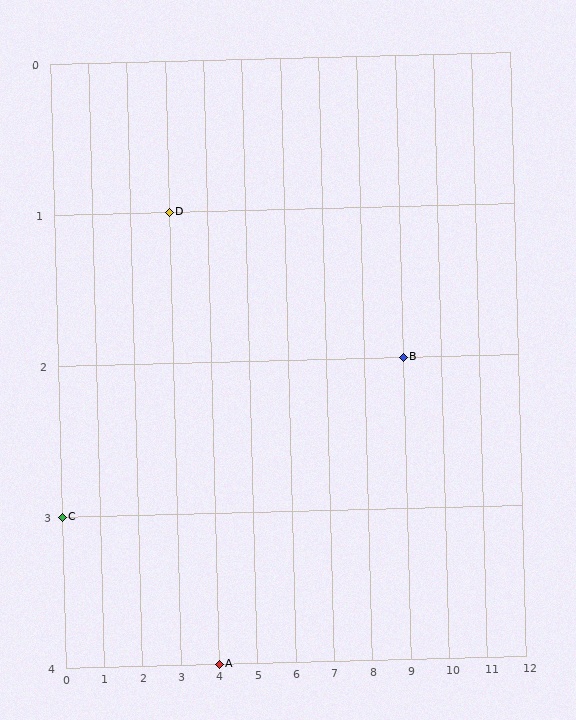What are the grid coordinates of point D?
Point D is at grid coordinates (3, 1).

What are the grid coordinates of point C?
Point C is at grid coordinates (0, 3).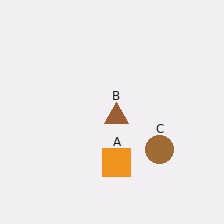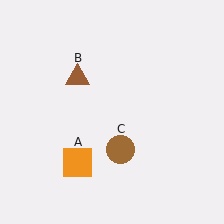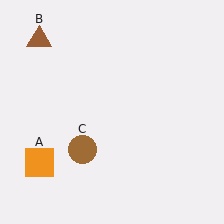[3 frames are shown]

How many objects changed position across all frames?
3 objects changed position: orange square (object A), brown triangle (object B), brown circle (object C).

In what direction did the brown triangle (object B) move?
The brown triangle (object B) moved up and to the left.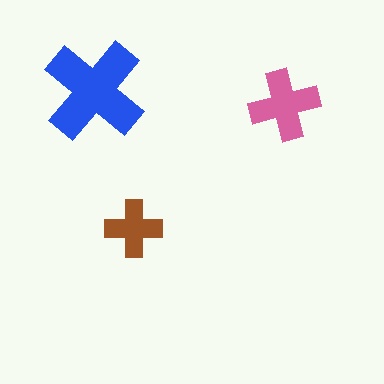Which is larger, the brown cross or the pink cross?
The pink one.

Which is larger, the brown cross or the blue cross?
The blue one.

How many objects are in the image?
There are 3 objects in the image.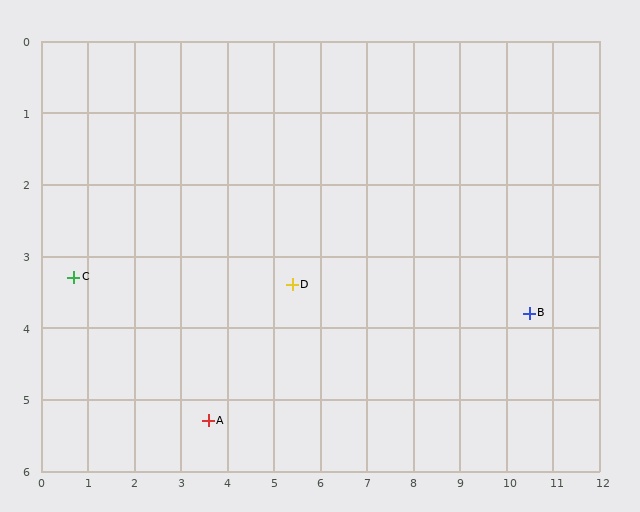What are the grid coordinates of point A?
Point A is at approximately (3.6, 5.3).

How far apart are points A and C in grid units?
Points A and C are about 3.5 grid units apart.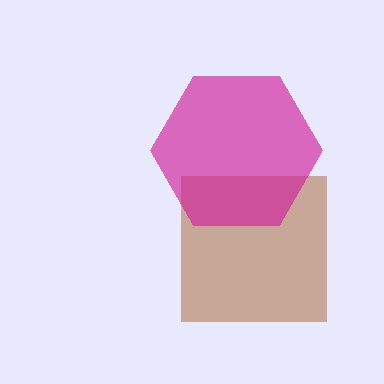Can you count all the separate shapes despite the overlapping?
Yes, there are 2 separate shapes.